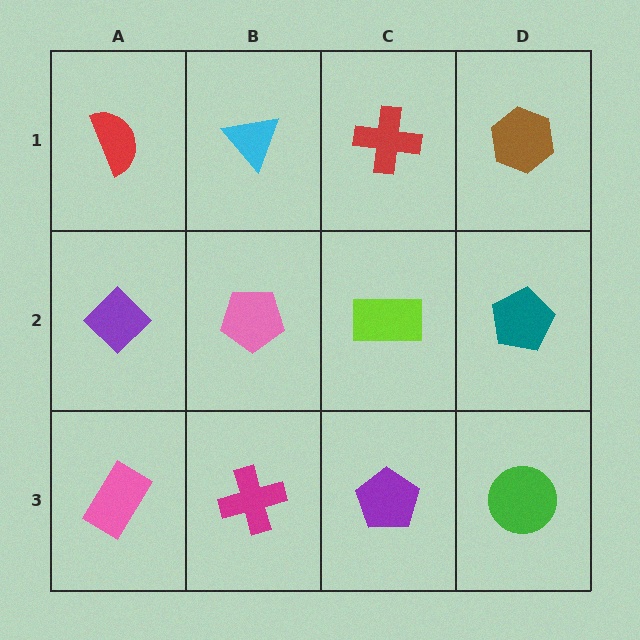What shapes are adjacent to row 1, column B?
A pink pentagon (row 2, column B), a red semicircle (row 1, column A), a red cross (row 1, column C).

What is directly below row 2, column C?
A purple pentagon.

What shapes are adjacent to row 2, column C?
A red cross (row 1, column C), a purple pentagon (row 3, column C), a pink pentagon (row 2, column B), a teal pentagon (row 2, column D).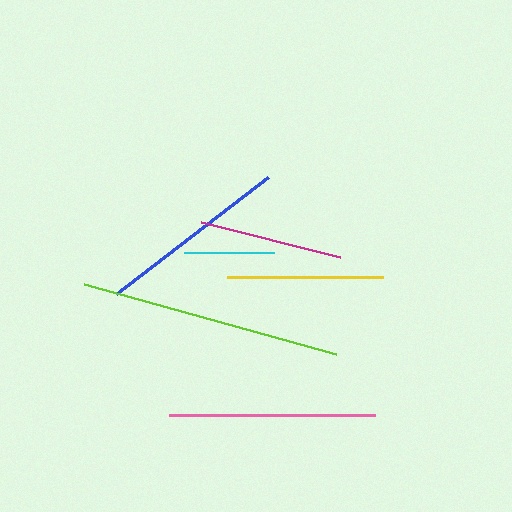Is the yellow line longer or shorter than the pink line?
The pink line is longer than the yellow line.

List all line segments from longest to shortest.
From longest to shortest: lime, pink, blue, yellow, magenta, cyan.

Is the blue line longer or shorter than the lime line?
The lime line is longer than the blue line.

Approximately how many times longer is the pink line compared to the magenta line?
The pink line is approximately 1.4 times the length of the magenta line.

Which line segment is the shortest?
The cyan line is the shortest at approximately 89 pixels.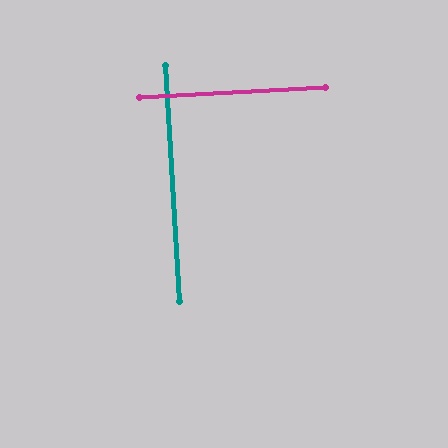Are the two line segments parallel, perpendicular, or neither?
Perpendicular — they meet at approximately 90°.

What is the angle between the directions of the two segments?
Approximately 90 degrees.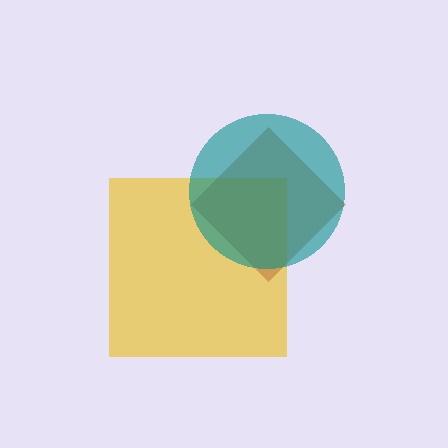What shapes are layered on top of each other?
The layered shapes are: a yellow square, a brown diamond, a teal circle.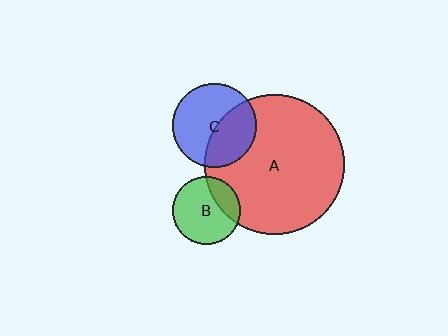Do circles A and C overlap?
Yes.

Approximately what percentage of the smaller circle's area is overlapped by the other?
Approximately 40%.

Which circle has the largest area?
Circle A (red).